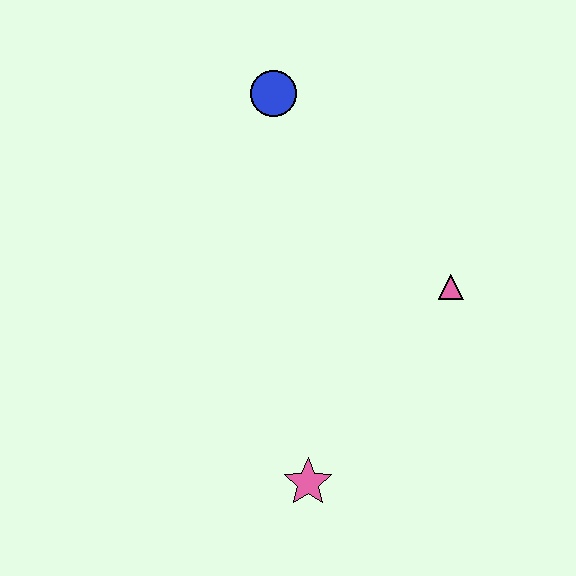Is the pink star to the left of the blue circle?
No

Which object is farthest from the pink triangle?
The blue circle is farthest from the pink triangle.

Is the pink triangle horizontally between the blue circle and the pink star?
No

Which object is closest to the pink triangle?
The pink star is closest to the pink triangle.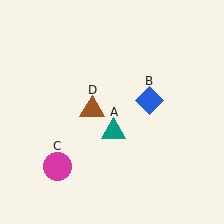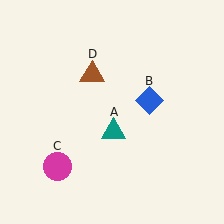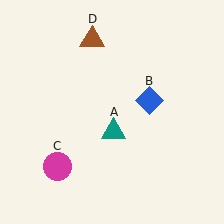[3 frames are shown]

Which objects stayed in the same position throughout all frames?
Teal triangle (object A) and blue diamond (object B) and magenta circle (object C) remained stationary.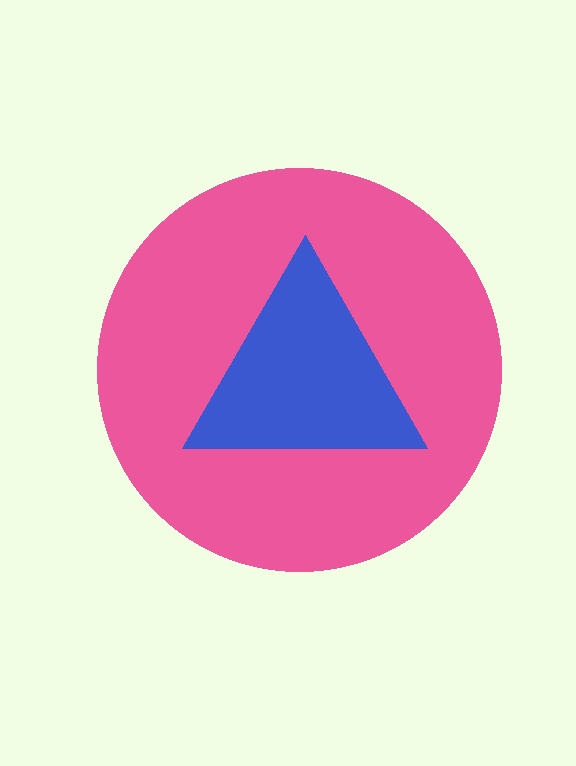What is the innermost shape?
The blue triangle.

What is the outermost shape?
The pink circle.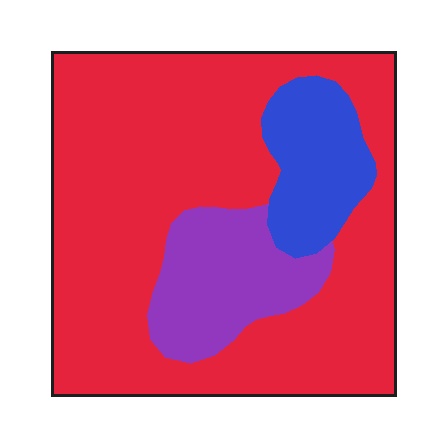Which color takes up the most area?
Red, at roughly 70%.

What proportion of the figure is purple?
Purple covers about 15% of the figure.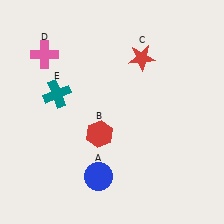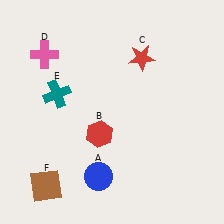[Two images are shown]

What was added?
A brown square (F) was added in Image 2.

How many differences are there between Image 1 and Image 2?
There is 1 difference between the two images.